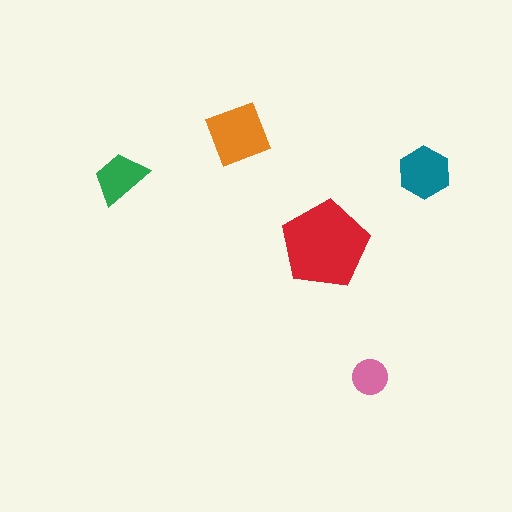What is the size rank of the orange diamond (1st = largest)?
2nd.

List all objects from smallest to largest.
The pink circle, the green trapezoid, the teal hexagon, the orange diamond, the red pentagon.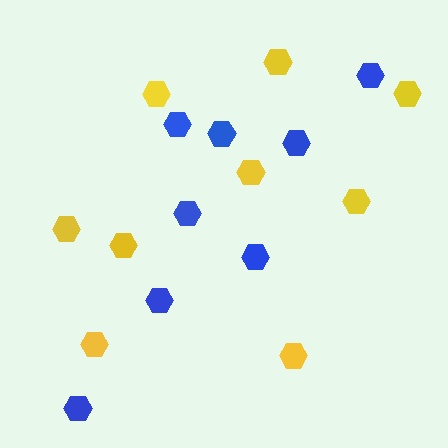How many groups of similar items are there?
There are 2 groups: one group of yellow hexagons (9) and one group of blue hexagons (8).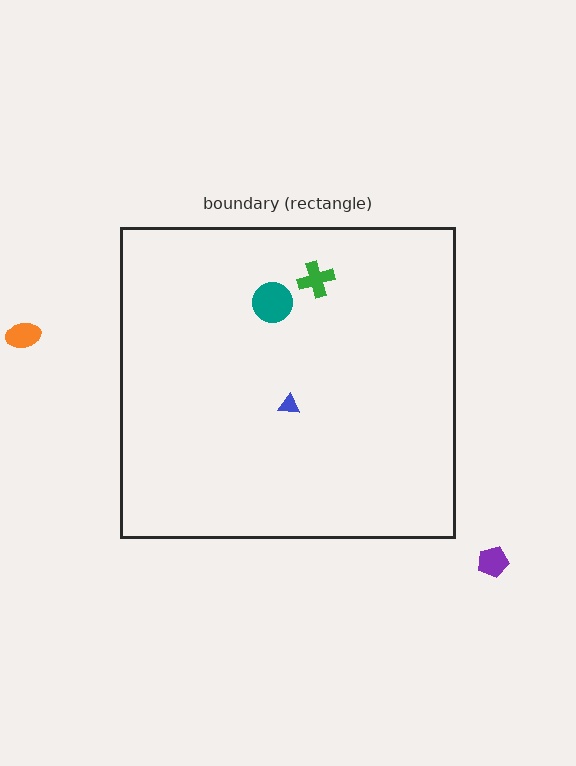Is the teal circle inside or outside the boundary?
Inside.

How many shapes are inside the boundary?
3 inside, 2 outside.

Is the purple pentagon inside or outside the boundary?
Outside.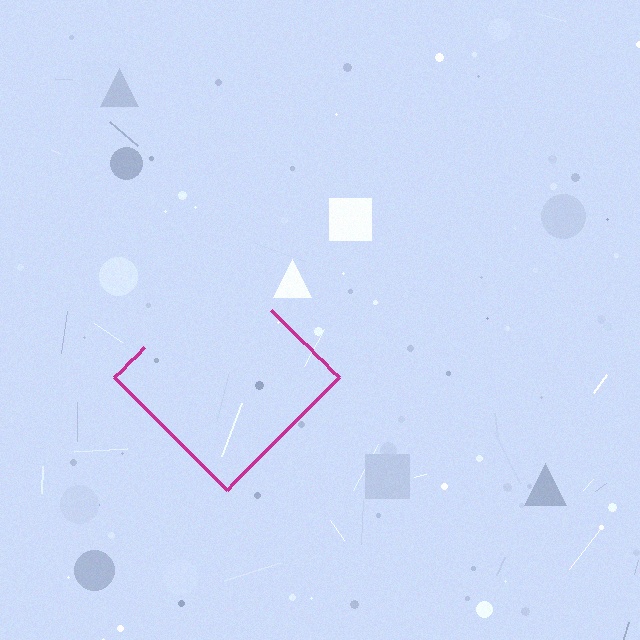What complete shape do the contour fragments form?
The contour fragments form a diamond.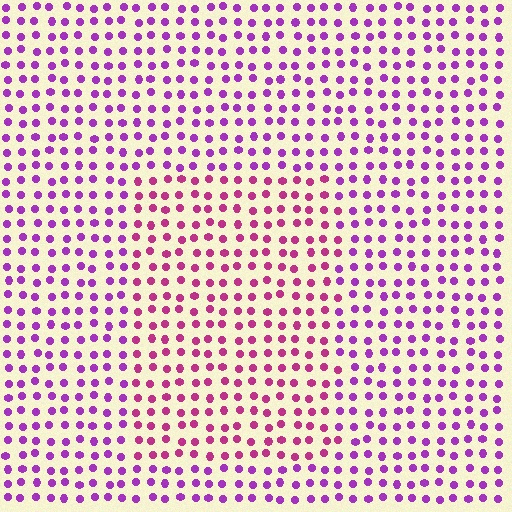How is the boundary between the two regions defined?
The boundary is defined purely by a slight shift in hue (about 33 degrees). Spacing, size, and orientation are identical on both sides.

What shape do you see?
I see a rectangle.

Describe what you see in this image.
The image is filled with small purple elements in a uniform arrangement. A rectangle-shaped region is visible where the elements are tinted to a slightly different hue, forming a subtle color boundary.